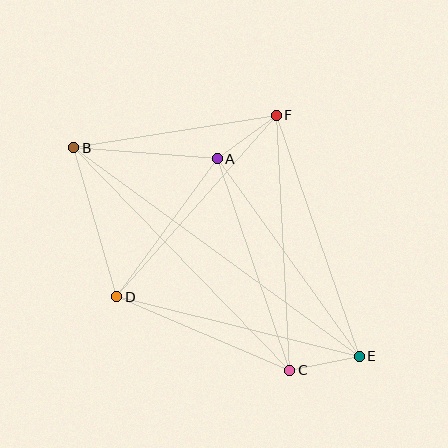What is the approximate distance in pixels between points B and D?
The distance between B and D is approximately 155 pixels.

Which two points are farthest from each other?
Points B and E are farthest from each other.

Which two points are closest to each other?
Points C and E are closest to each other.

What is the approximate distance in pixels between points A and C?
The distance between A and C is approximately 224 pixels.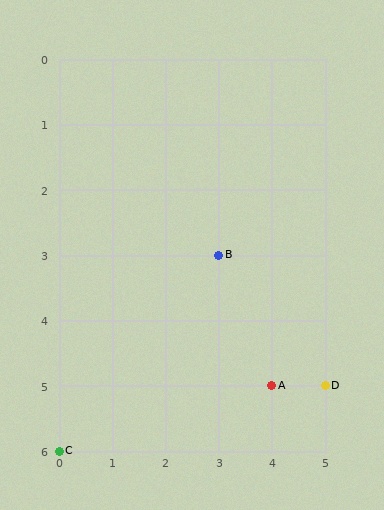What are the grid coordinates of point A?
Point A is at grid coordinates (4, 5).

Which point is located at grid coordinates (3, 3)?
Point B is at (3, 3).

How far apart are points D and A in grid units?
Points D and A are 1 column apart.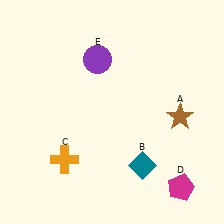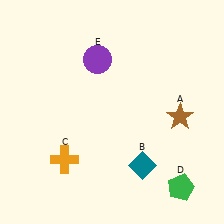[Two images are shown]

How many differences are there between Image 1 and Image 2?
There is 1 difference between the two images.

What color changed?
The pentagon (D) changed from magenta in Image 1 to green in Image 2.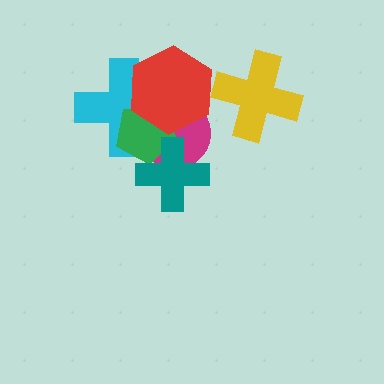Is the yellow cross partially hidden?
No, no other shape covers it.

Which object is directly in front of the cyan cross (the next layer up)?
The green pentagon is directly in front of the cyan cross.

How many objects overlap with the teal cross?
2 objects overlap with the teal cross.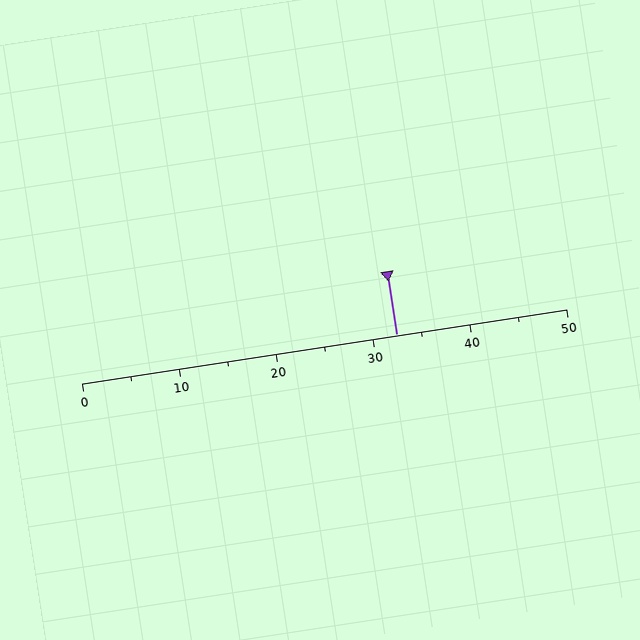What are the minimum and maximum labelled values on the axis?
The axis runs from 0 to 50.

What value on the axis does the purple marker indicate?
The marker indicates approximately 32.5.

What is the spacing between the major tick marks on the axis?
The major ticks are spaced 10 apart.